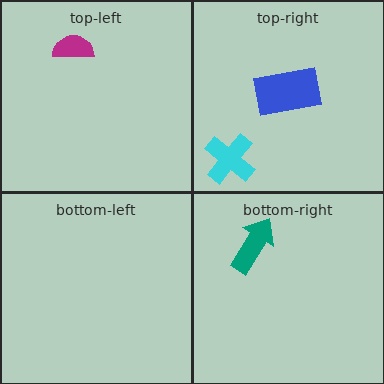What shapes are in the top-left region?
The magenta semicircle.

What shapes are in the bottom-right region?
The teal arrow.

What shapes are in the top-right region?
The cyan cross, the blue rectangle.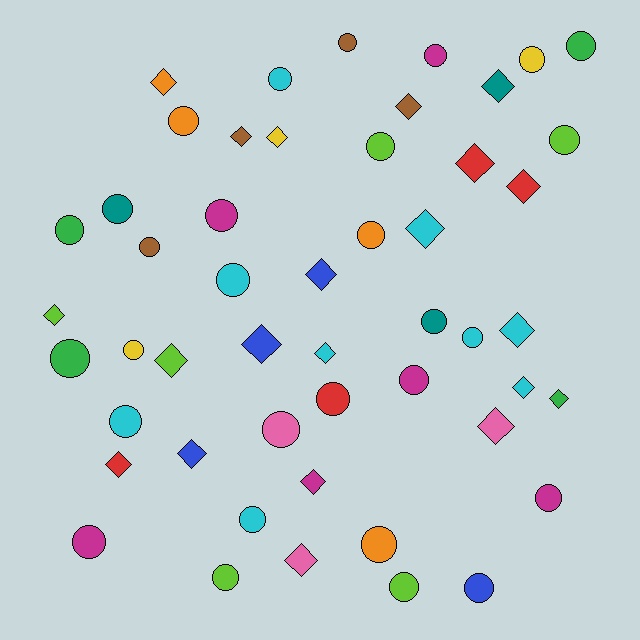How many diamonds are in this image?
There are 21 diamonds.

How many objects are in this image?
There are 50 objects.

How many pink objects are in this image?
There are 3 pink objects.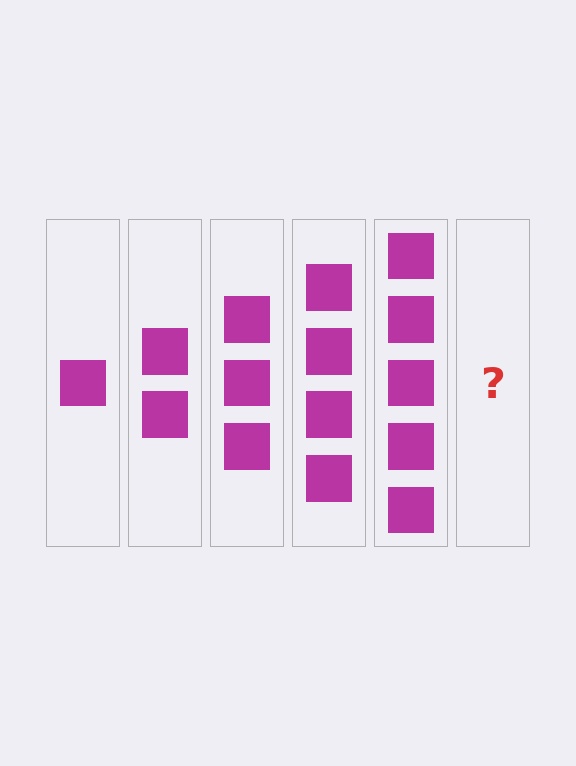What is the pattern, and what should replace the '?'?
The pattern is that each step adds one more square. The '?' should be 6 squares.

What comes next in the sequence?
The next element should be 6 squares.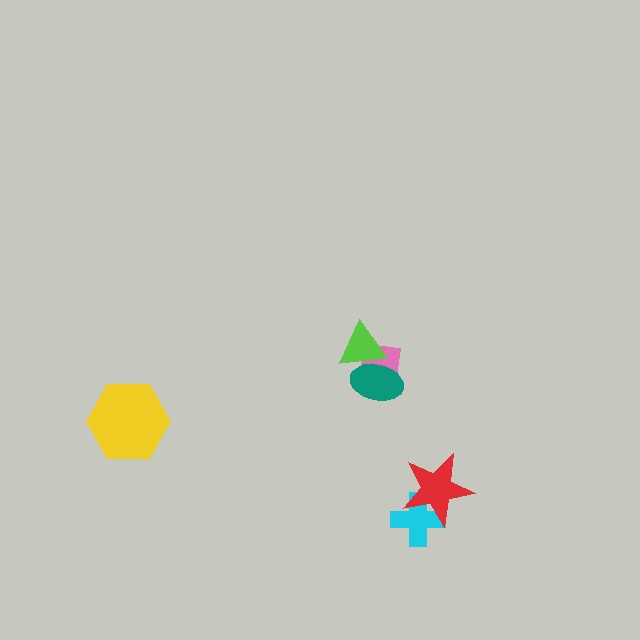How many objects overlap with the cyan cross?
1 object overlaps with the cyan cross.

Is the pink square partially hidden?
Yes, it is partially covered by another shape.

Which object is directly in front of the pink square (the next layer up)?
The teal ellipse is directly in front of the pink square.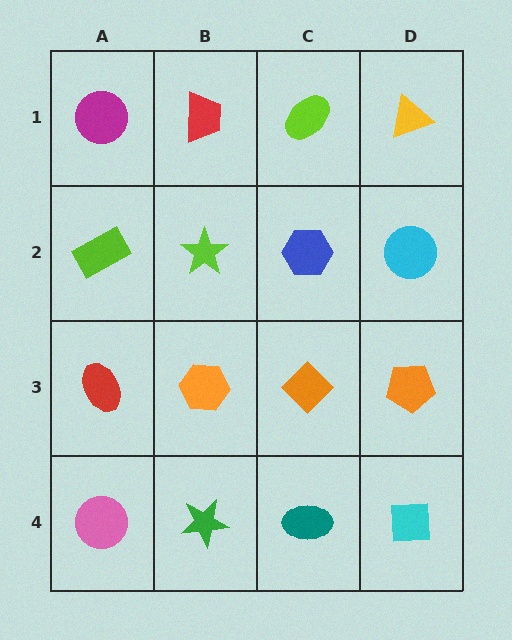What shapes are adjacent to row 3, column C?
A blue hexagon (row 2, column C), a teal ellipse (row 4, column C), an orange hexagon (row 3, column B), an orange pentagon (row 3, column D).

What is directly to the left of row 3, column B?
A red ellipse.